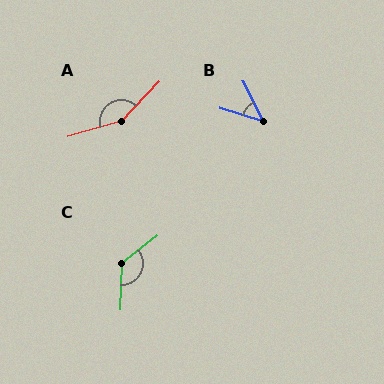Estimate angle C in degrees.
Approximately 130 degrees.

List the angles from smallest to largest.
B (46°), C (130°), A (149°).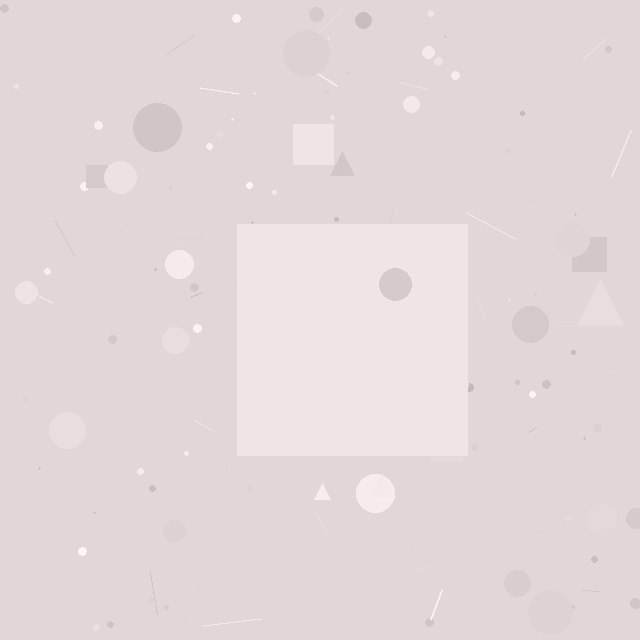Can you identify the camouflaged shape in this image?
The camouflaged shape is a square.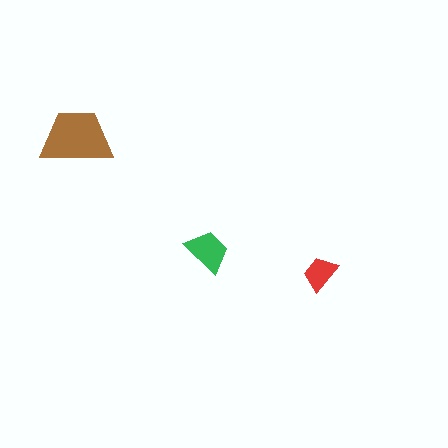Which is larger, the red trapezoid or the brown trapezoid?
The brown one.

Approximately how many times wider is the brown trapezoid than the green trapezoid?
About 1.5 times wider.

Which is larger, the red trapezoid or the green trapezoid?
The green one.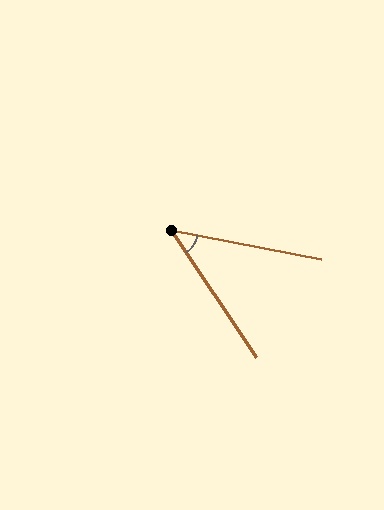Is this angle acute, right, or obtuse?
It is acute.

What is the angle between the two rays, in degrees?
Approximately 46 degrees.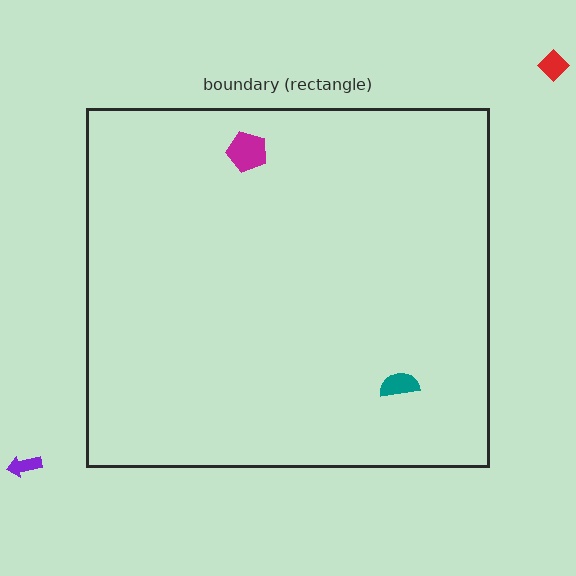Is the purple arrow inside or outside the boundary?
Outside.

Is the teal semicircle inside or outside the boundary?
Inside.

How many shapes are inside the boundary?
2 inside, 2 outside.